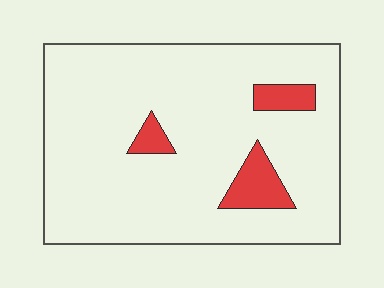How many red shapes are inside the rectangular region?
3.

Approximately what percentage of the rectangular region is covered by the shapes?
Approximately 10%.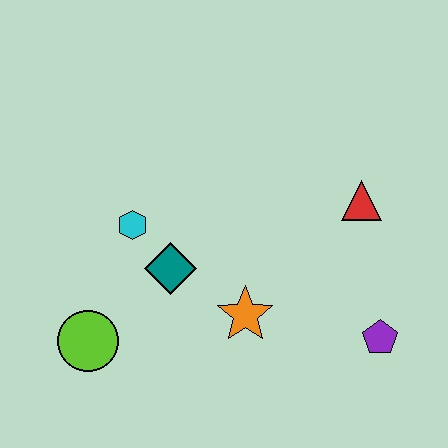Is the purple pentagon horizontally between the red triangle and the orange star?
No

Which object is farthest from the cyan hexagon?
The purple pentagon is farthest from the cyan hexagon.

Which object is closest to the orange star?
The teal diamond is closest to the orange star.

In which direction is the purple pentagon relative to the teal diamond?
The purple pentagon is to the right of the teal diamond.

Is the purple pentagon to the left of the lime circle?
No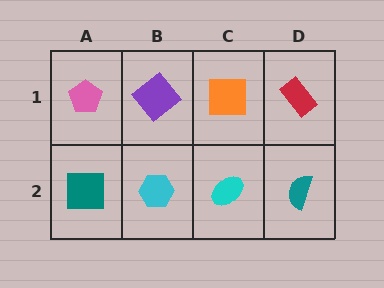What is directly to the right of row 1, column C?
A red rectangle.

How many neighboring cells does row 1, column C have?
3.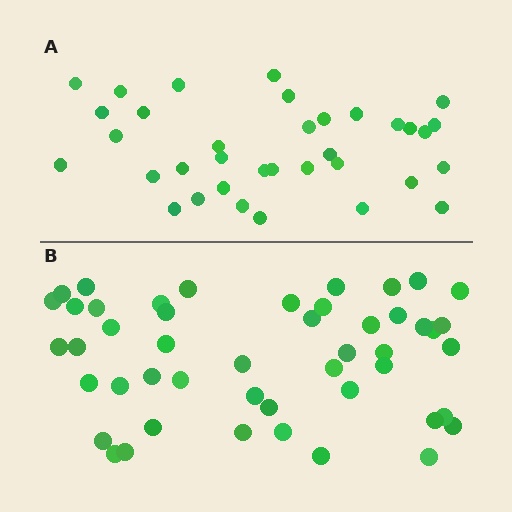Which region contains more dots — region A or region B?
Region B (the bottom region) has more dots.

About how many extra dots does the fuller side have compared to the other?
Region B has approximately 15 more dots than region A.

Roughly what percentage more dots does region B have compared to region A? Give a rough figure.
About 35% more.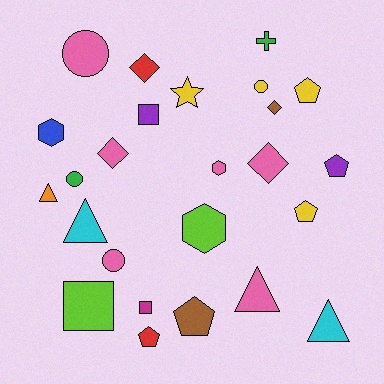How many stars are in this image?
There is 1 star.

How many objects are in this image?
There are 25 objects.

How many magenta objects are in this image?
There is 1 magenta object.